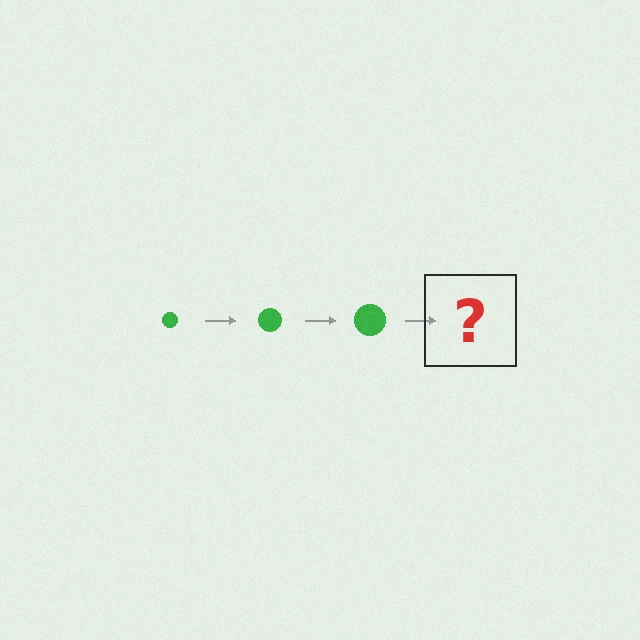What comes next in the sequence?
The next element should be a green circle, larger than the previous one.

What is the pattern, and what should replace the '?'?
The pattern is that the circle gets progressively larger each step. The '?' should be a green circle, larger than the previous one.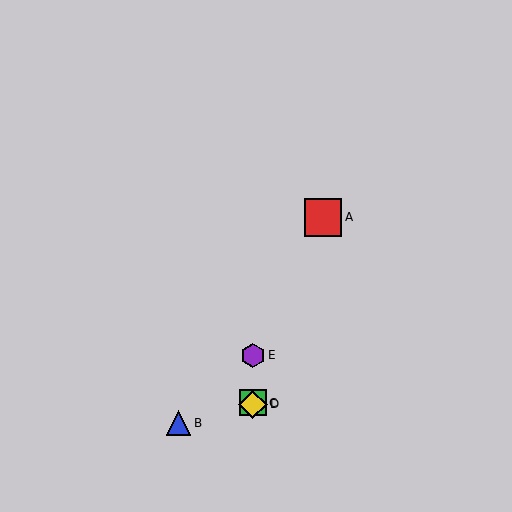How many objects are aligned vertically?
3 objects (C, D, E) are aligned vertically.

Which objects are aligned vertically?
Objects C, D, E are aligned vertically.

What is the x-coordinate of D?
Object D is at x≈253.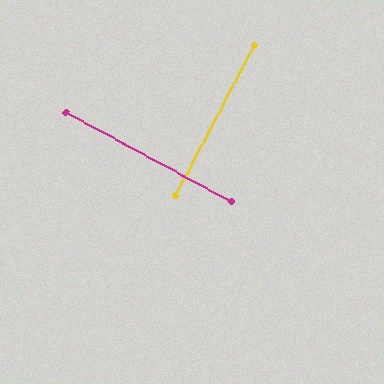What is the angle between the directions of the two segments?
Approximately 89 degrees.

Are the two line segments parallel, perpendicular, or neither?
Perpendicular — they meet at approximately 89°.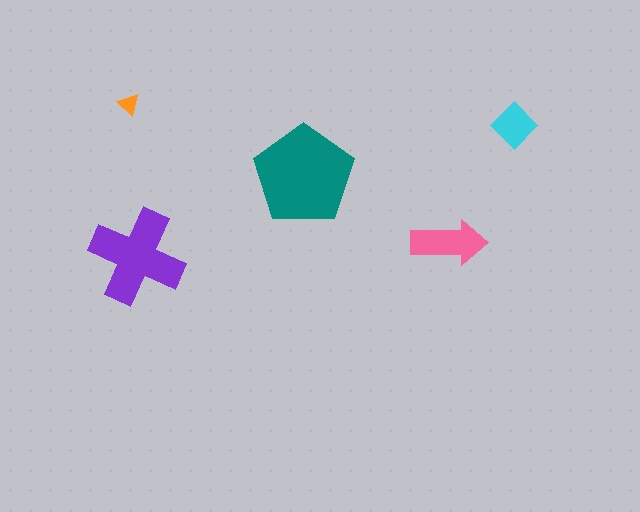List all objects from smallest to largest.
The orange triangle, the cyan diamond, the pink arrow, the purple cross, the teal pentagon.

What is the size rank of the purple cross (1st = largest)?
2nd.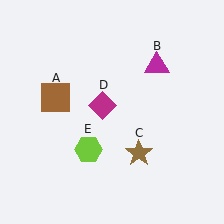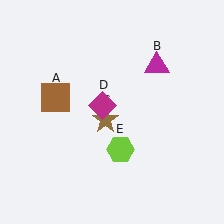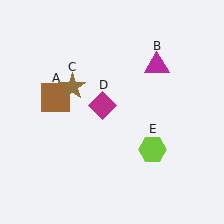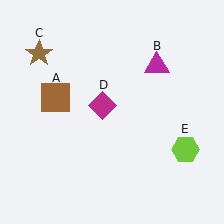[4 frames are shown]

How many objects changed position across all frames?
2 objects changed position: brown star (object C), lime hexagon (object E).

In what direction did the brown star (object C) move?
The brown star (object C) moved up and to the left.